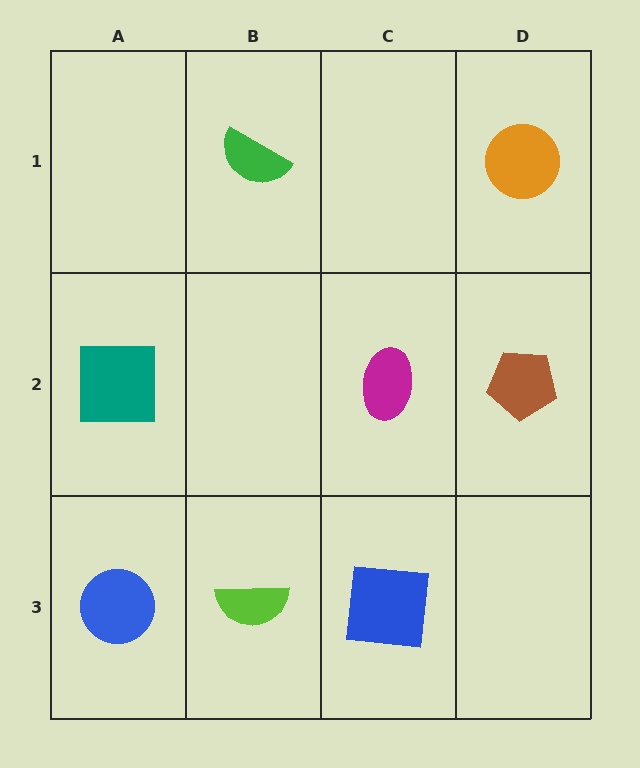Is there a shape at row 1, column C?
No, that cell is empty.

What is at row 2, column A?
A teal square.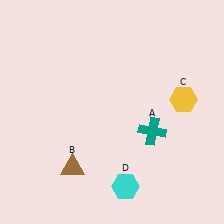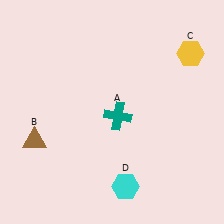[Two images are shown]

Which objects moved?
The objects that moved are: the teal cross (A), the brown triangle (B), the yellow hexagon (C).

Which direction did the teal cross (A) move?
The teal cross (A) moved left.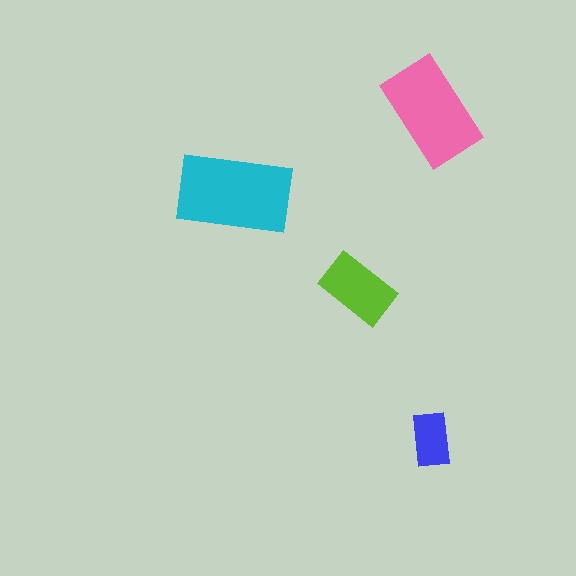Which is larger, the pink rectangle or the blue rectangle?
The pink one.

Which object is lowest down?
The blue rectangle is bottommost.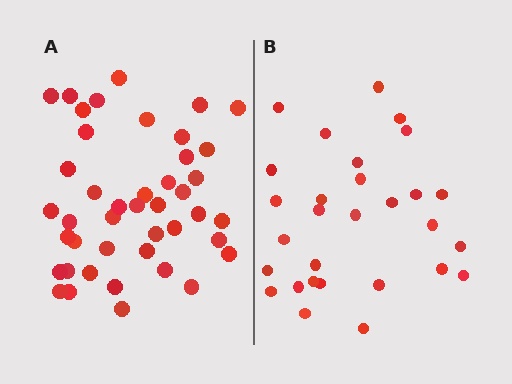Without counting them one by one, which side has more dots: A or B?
Region A (the left region) has more dots.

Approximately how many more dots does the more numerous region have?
Region A has approximately 15 more dots than region B.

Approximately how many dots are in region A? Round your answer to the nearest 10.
About 40 dots. (The exact count is 43, which rounds to 40.)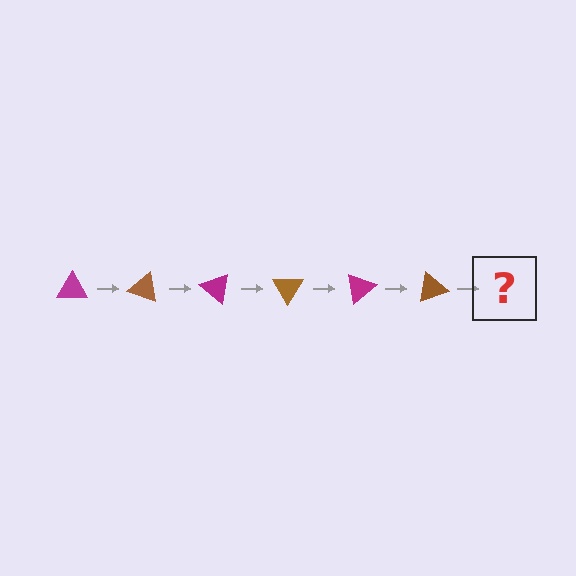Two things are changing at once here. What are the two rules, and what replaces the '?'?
The two rules are that it rotates 20 degrees each step and the color cycles through magenta and brown. The '?' should be a magenta triangle, rotated 120 degrees from the start.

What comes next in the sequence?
The next element should be a magenta triangle, rotated 120 degrees from the start.